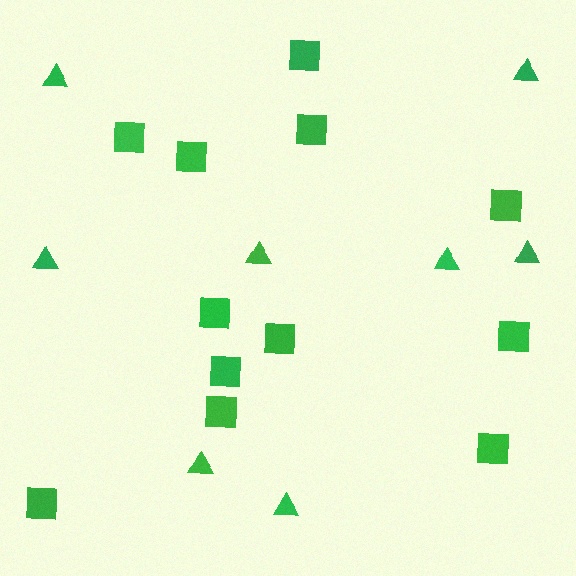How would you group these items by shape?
There are 2 groups: one group of triangles (8) and one group of squares (12).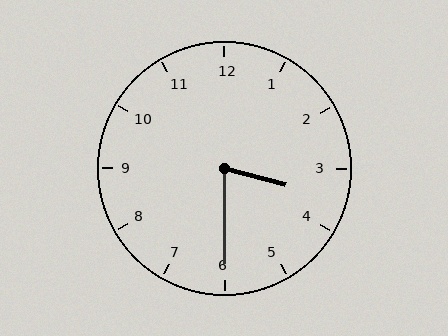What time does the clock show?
3:30.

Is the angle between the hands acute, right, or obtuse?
It is acute.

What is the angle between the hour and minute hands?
Approximately 75 degrees.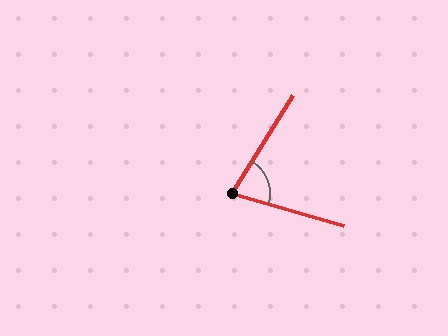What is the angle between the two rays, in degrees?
Approximately 75 degrees.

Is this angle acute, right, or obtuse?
It is acute.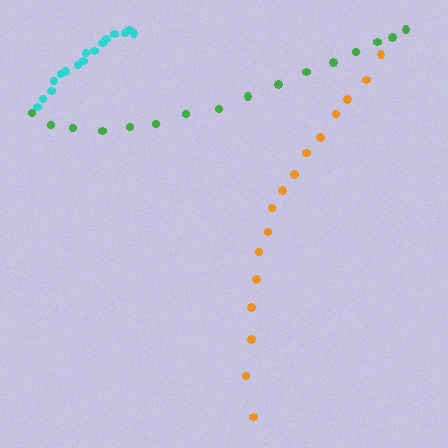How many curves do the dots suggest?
There are 3 distinct paths.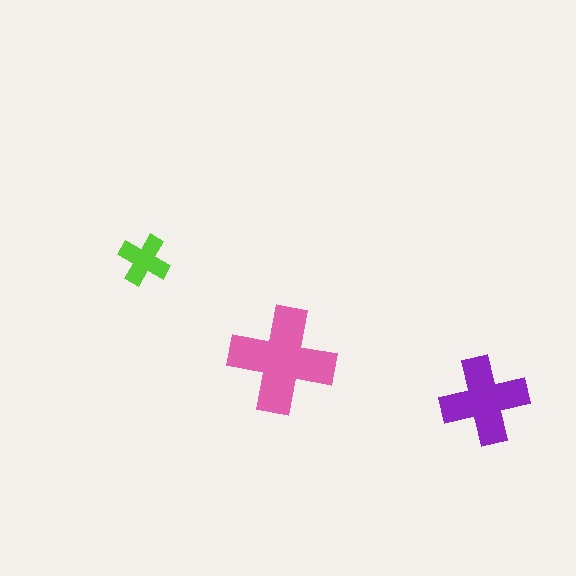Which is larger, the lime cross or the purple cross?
The purple one.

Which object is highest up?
The lime cross is topmost.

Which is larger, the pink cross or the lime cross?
The pink one.